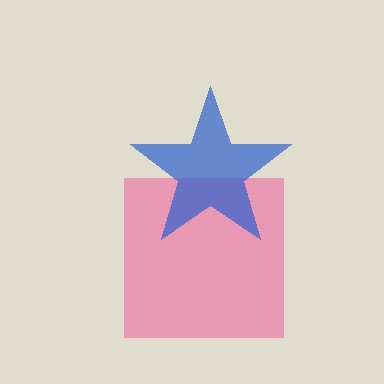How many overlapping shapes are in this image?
There are 2 overlapping shapes in the image.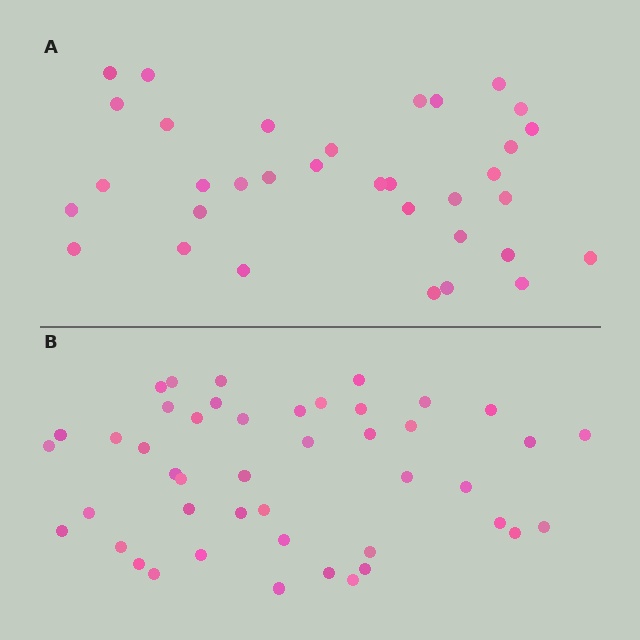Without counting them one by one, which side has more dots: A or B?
Region B (the bottom region) has more dots.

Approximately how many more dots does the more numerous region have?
Region B has roughly 12 or so more dots than region A.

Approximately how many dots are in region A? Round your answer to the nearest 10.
About 30 dots. (The exact count is 34, which rounds to 30.)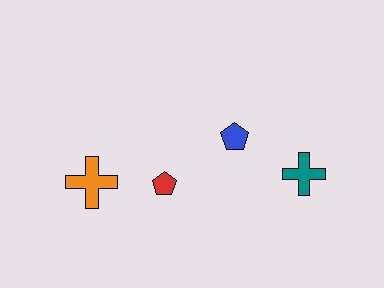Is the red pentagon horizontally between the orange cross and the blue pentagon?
Yes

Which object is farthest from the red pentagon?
The teal cross is farthest from the red pentagon.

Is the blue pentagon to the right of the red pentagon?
Yes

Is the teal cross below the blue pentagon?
Yes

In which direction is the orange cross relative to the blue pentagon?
The orange cross is to the left of the blue pentagon.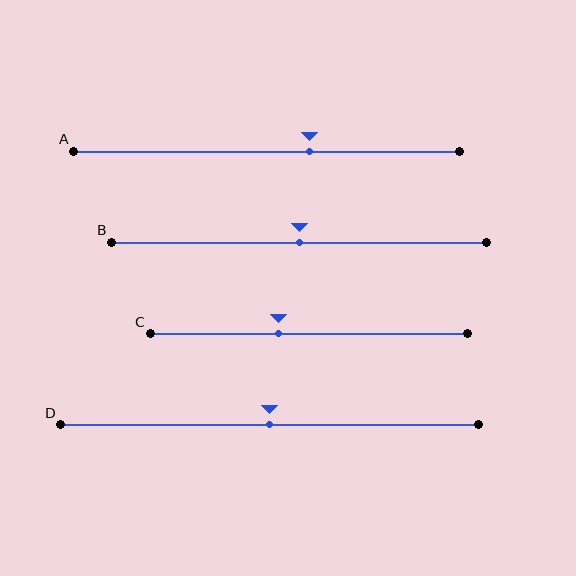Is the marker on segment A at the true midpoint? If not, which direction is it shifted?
No, the marker on segment A is shifted to the right by about 11% of the segment length.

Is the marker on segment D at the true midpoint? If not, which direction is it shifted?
Yes, the marker on segment D is at the true midpoint.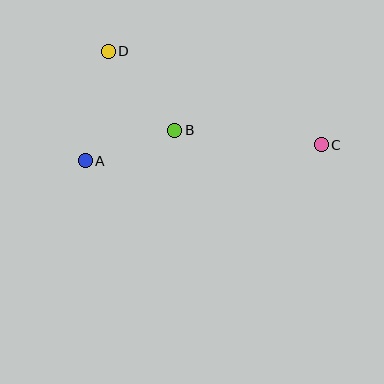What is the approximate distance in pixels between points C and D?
The distance between C and D is approximately 232 pixels.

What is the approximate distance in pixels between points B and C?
The distance between B and C is approximately 147 pixels.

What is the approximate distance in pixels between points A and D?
The distance between A and D is approximately 112 pixels.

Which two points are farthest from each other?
Points A and C are farthest from each other.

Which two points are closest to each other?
Points A and B are closest to each other.